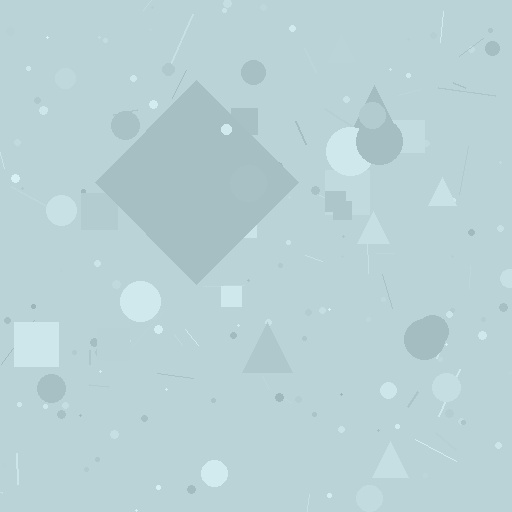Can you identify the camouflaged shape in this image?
The camouflaged shape is a diamond.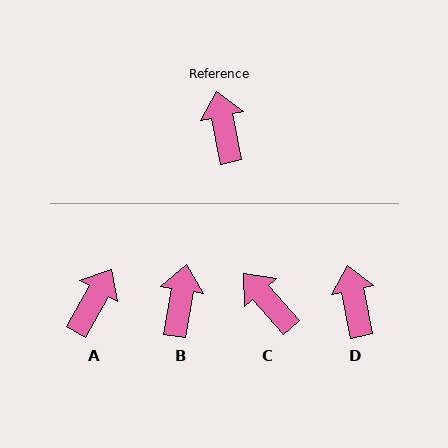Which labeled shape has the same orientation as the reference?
D.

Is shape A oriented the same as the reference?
No, it is off by about 40 degrees.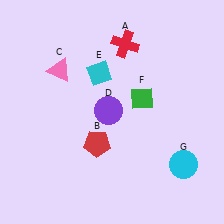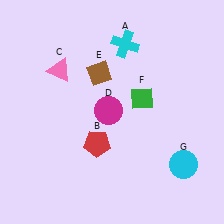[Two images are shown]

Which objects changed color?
A changed from red to cyan. D changed from purple to magenta. E changed from cyan to brown.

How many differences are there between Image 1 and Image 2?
There are 3 differences between the two images.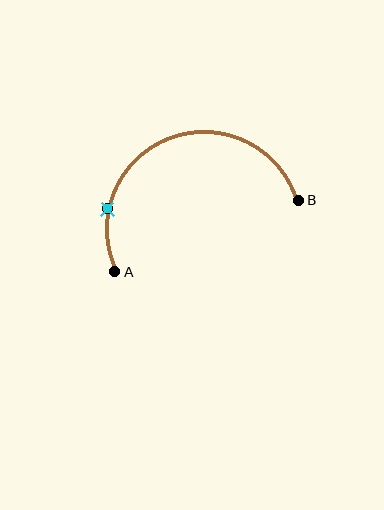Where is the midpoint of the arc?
The arc midpoint is the point on the curve farthest from the straight line joining A and B. It sits above that line.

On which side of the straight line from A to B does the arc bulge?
The arc bulges above the straight line connecting A and B.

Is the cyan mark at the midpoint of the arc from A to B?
No. The cyan mark lies on the arc but is closer to endpoint A. The arc midpoint would be at the point on the curve equidistant along the arc from both A and B.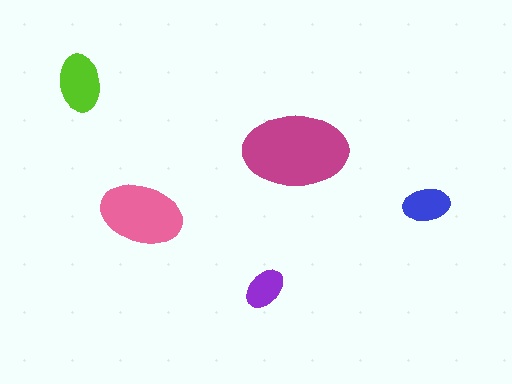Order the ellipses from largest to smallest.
the magenta one, the pink one, the lime one, the blue one, the purple one.